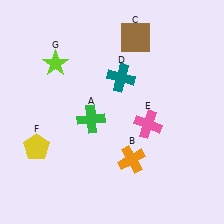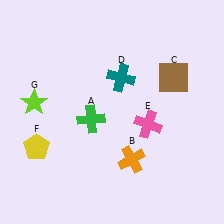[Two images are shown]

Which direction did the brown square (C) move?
The brown square (C) moved down.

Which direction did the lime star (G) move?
The lime star (G) moved down.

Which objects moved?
The objects that moved are: the brown square (C), the lime star (G).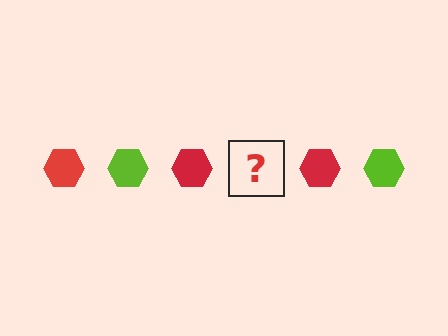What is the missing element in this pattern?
The missing element is a lime hexagon.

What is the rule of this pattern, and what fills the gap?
The rule is that the pattern cycles through red, lime hexagons. The gap should be filled with a lime hexagon.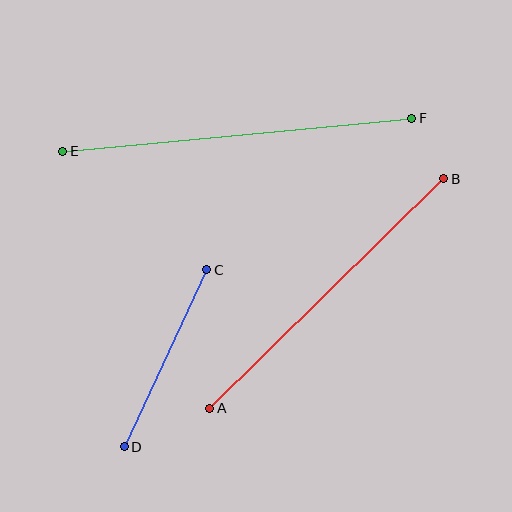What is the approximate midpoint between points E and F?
The midpoint is at approximately (237, 135) pixels.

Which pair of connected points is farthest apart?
Points E and F are farthest apart.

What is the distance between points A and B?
The distance is approximately 327 pixels.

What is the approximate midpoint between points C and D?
The midpoint is at approximately (165, 358) pixels.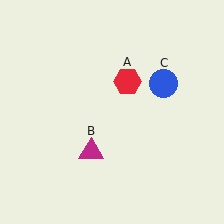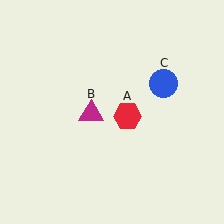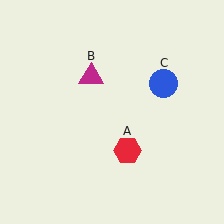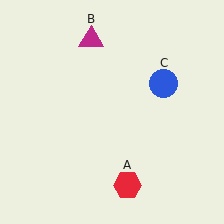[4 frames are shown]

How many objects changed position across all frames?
2 objects changed position: red hexagon (object A), magenta triangle (object B).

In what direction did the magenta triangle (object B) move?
The magenta triangle (object B) moved up.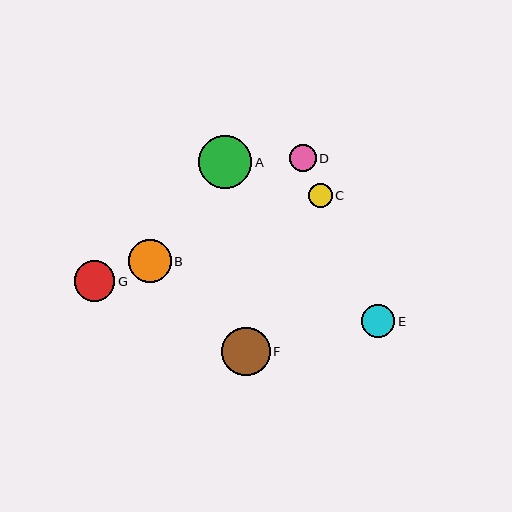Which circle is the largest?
Circle A is the largest with a size of approximately 53 pixels.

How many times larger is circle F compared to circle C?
Circle F is approximately 2.0 times the size of circle C.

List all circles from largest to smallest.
From largest to smallest: A, F, B, G, E, D, C.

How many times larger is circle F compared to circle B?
Circle F is approximately 1.1 times the size of circle B.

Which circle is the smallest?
Circle C is the smallest with a size of approximately 24 pixels.